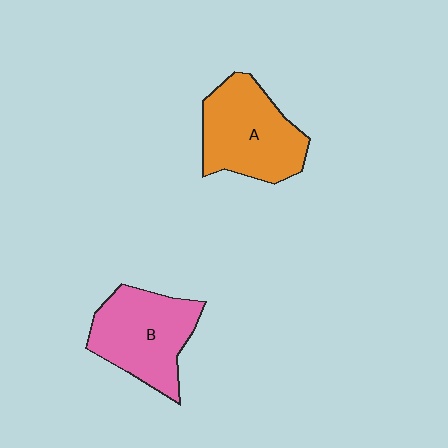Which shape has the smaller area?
Shape B (pink).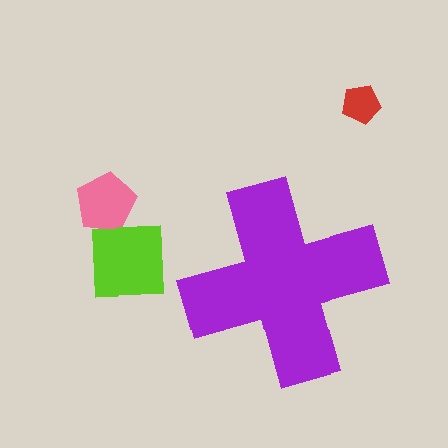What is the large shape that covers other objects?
A purple cross.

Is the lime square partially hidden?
No, the lime square is fully visible.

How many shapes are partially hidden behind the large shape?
0 shapes are partially hidden.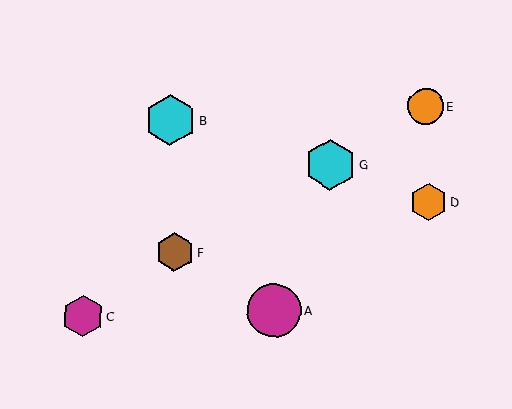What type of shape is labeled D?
Shape D is an orange hexagon.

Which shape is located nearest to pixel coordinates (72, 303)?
The magenta hexagon (labeled C) at (83, 316) is nearest to that location.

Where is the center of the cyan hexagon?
The center of the cyan hexagon is at (170, 120).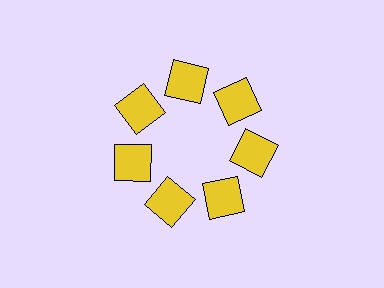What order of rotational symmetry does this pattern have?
This pattern has 7-fold rotational symmetry.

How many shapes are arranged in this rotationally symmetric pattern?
There are 7 shapes, arranged in 7 groups of 1.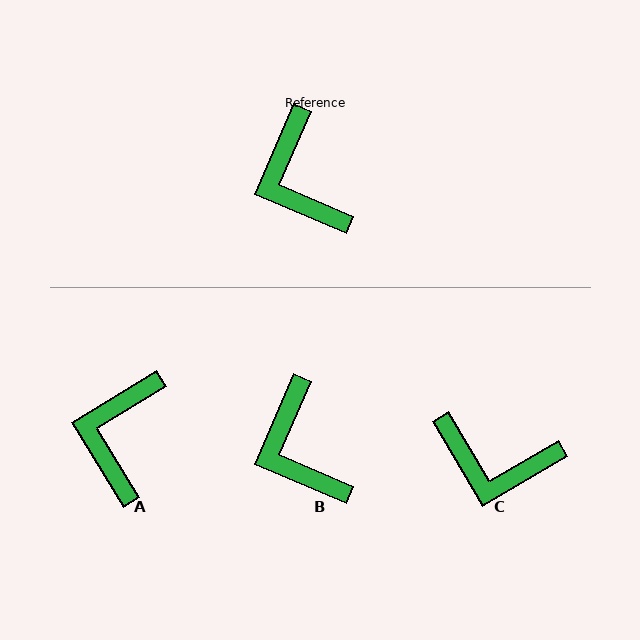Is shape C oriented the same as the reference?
No, it is off by about 54 degrees.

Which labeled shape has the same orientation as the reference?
B.